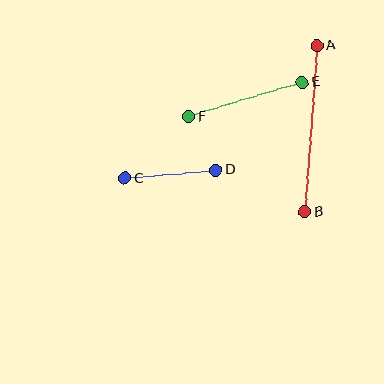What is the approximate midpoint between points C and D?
The midpoint is at approximately (170, 174) pixels.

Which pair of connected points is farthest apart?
Points A and B are farthest apart.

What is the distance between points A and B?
The distance is approximately 167 pixels.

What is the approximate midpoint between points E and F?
The midpoint is at approximately (246, 100) pixels.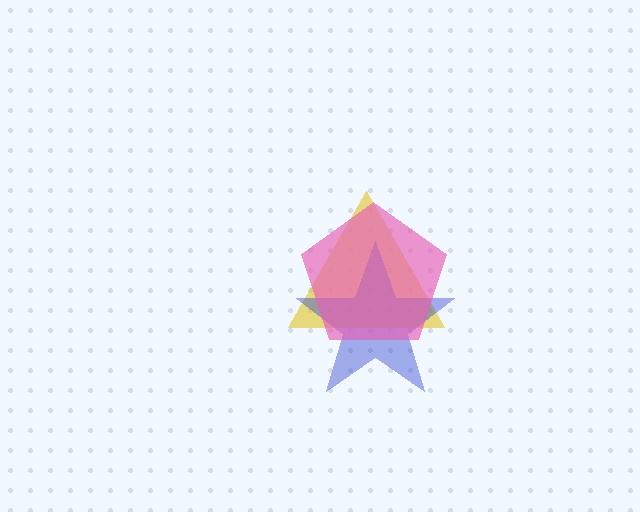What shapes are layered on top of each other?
The layered shapes are: a yellow triangle, a blue star, a pink pentagon.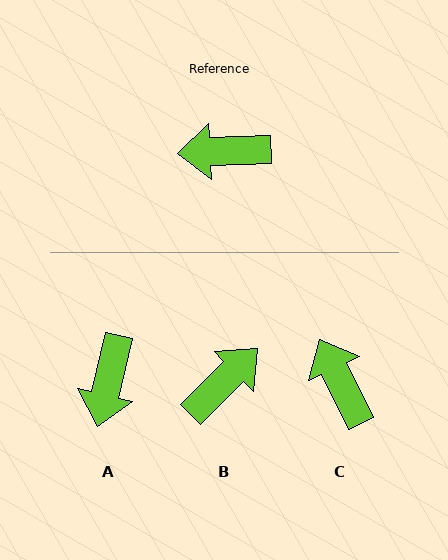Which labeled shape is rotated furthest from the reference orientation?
B, about 138 degrees away.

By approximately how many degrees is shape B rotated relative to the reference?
Approximately 138 degrees clockwise.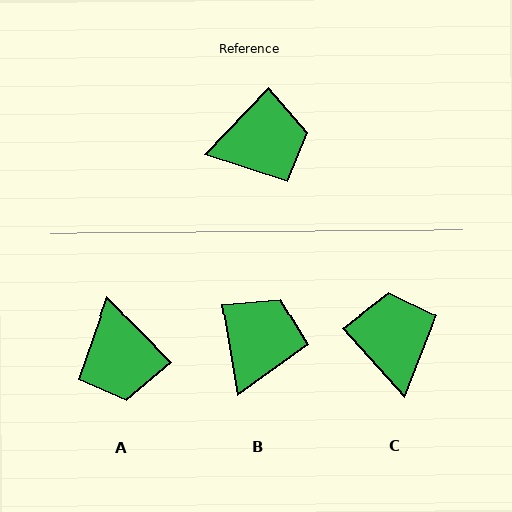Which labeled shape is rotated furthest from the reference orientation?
A, about 91 degrees away.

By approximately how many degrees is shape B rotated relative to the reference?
Approximately 53 degrees counter-clockwise.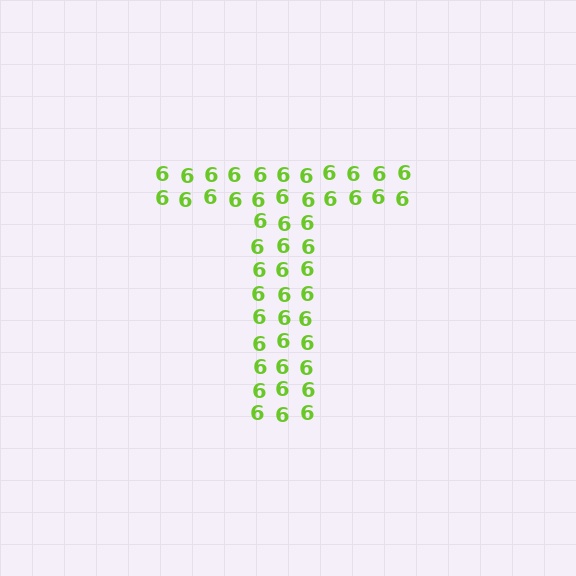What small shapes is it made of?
It is made of small digit 6's.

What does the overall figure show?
The overall figure shows the letter T.